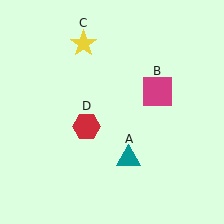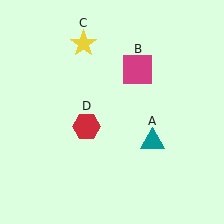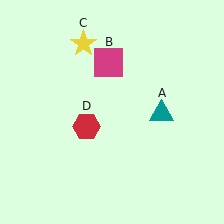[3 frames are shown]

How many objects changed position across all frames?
2 objects changed position: teal triangle (object A), magenta square (object B).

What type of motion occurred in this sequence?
The teal triangle (object A), magenta square (object B) rotated counterclockwise around the center of the scene.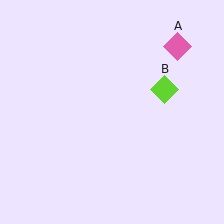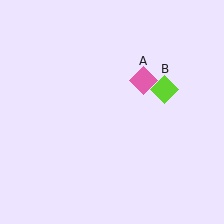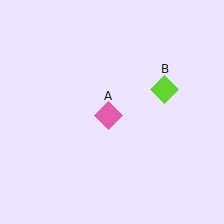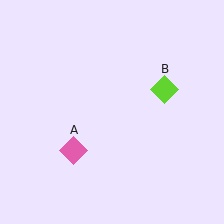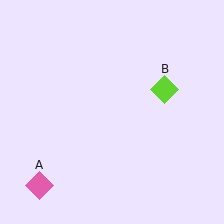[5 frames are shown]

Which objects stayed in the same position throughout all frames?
Lime diamond (object B) remained stationary.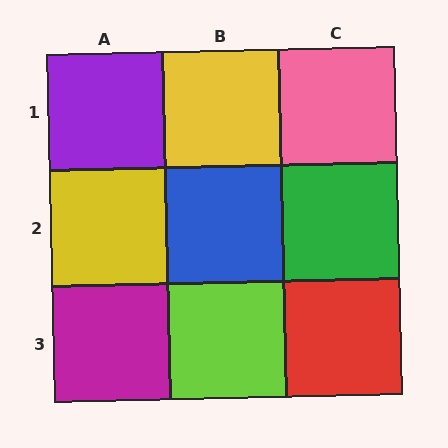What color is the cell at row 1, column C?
Pink.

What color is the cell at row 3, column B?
Lime.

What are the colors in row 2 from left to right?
Yellow, blue, green.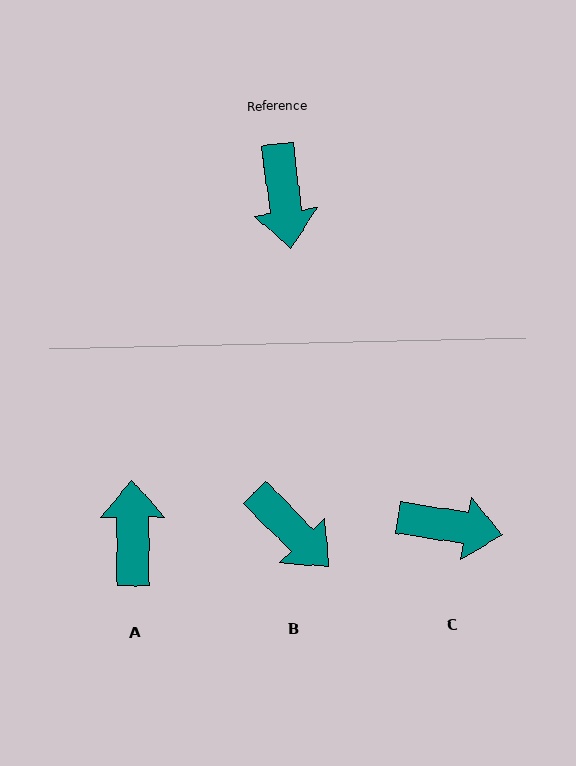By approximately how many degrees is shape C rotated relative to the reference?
Approximately 73 degrees counter-clockwise.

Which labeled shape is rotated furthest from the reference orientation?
A, about 173 degrees away.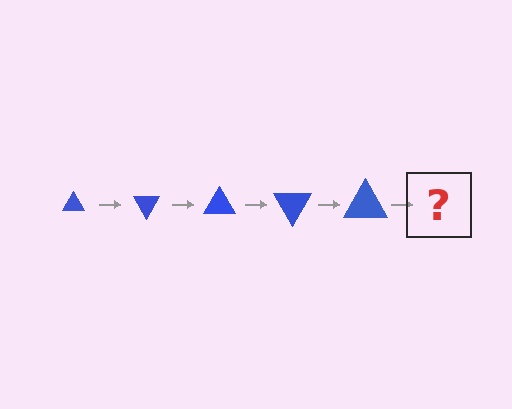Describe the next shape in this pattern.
It should be a triangle, larger than the previous one and rotated 300 degrees from the start.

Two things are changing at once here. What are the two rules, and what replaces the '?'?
The two rules are that the triangle grows larger each step and it rotates 60 degrees each step. The '?' should be a triangle, larger than the previous one and rotated 300 degrees from the start.